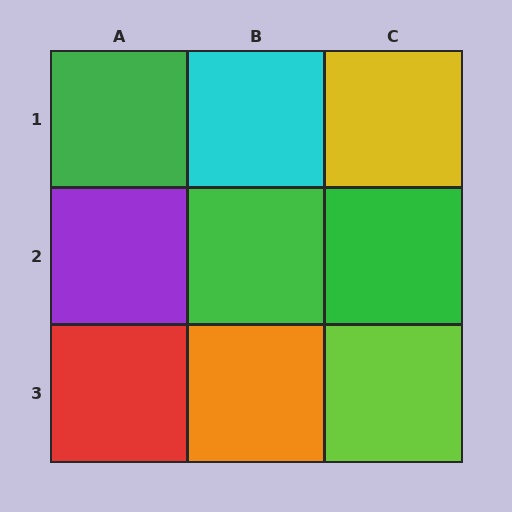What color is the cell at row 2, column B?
Green.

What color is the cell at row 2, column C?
Green.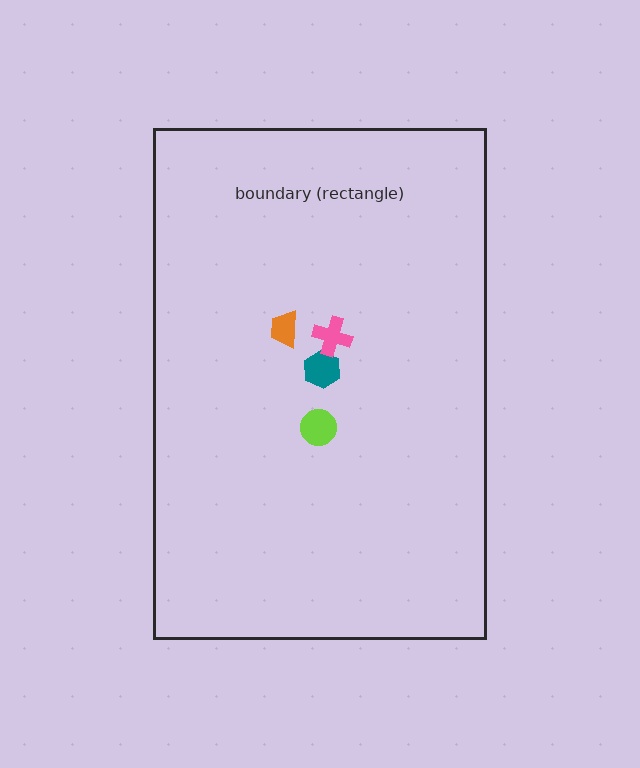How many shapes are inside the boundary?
4 inside, 0 outside.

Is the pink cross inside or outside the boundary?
Inside.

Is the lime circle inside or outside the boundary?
Inside.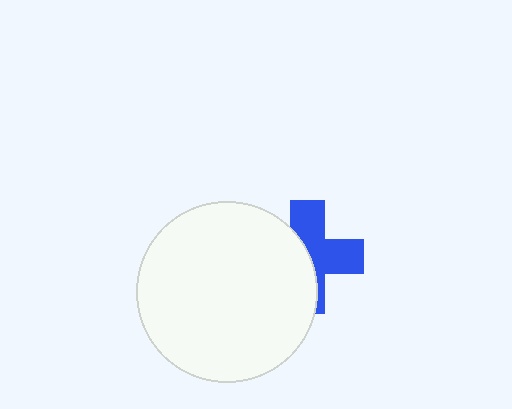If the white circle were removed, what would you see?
You would see the complete blue cross.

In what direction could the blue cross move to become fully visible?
The blue cross could move right. That would shift it out from behind the white circle entirely.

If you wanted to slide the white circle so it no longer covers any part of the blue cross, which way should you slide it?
Slide it left — that is the most direct way to separate the two shapes.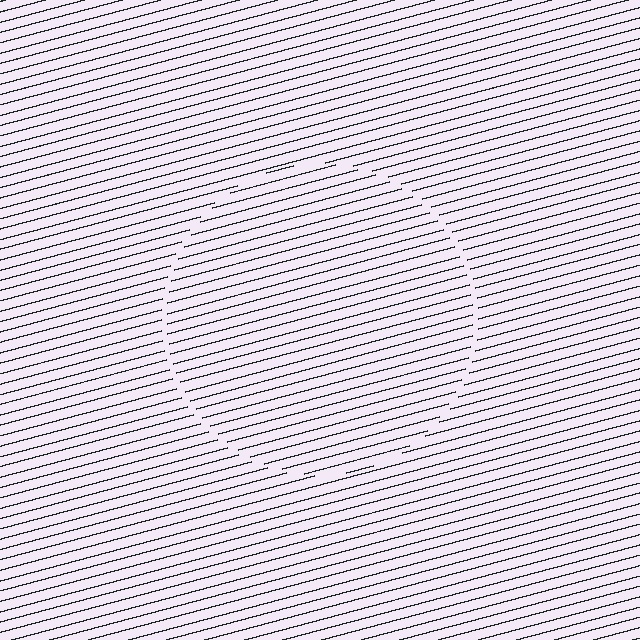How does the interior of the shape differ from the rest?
The interior of the shape contains the same grating, shifted by half a period — the contour is defined by the phase discontinuity where line-ends from the inner and outer gratings abut.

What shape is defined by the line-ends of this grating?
An illusory circle. The interior of the shape contains the same grating, shifted by half a period — the contour is defined by the phase discontinuity where line-ends from the inner and outer gratings abut.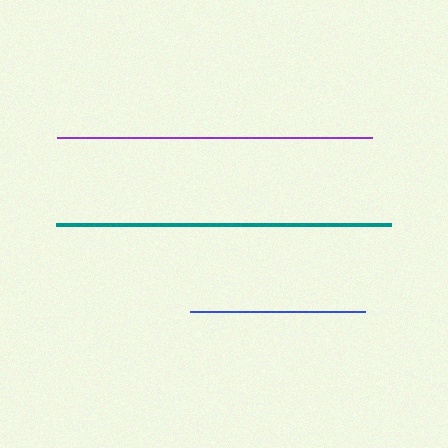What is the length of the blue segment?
The blue segment is approximately 175 pixels long.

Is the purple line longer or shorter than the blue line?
The purple line is longer than the blue line.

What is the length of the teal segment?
The teal segment is approximately 335 pixels long.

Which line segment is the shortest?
The blue line is the shortest at approximately 175 pixels.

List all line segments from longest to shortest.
From longest to shortest: teal, purple, blue.